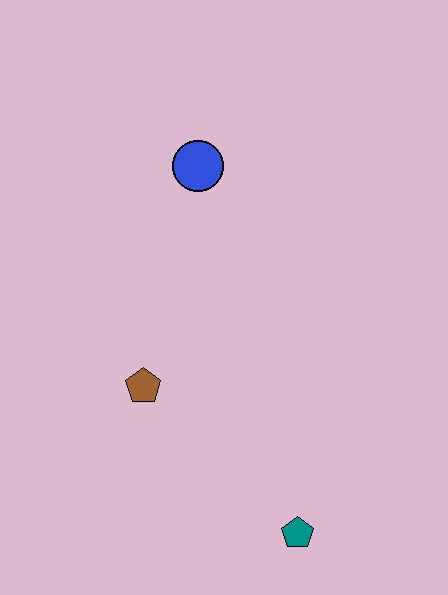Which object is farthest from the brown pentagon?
The blue circle is farthest from the brown pentagon.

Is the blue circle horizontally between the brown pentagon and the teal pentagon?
Yes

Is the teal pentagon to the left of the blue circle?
No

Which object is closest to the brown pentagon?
The teal pentagon is closest to the brown pentagon.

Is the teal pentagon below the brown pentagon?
Yes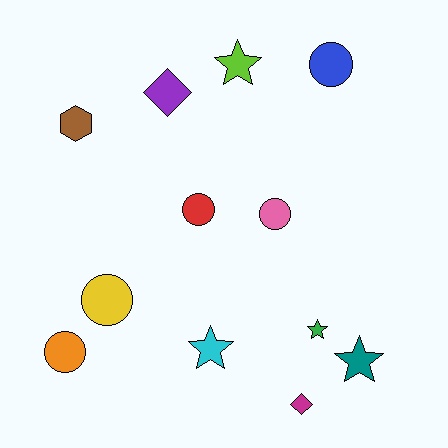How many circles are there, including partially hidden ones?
There are 5 circles.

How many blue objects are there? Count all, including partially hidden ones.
There is 1 blue object.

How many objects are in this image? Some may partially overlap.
There are 12 objects.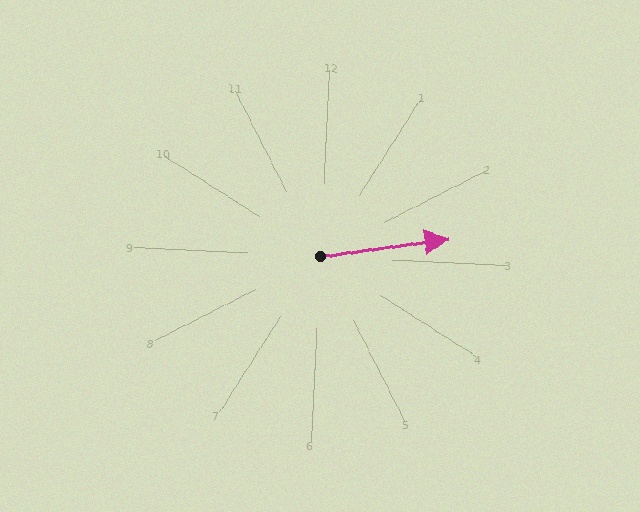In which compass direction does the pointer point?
East.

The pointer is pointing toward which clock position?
Roughly 3 o'clock.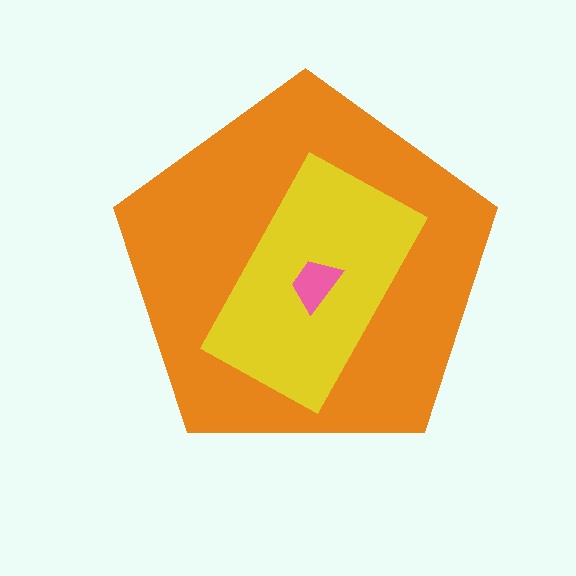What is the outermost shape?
The orange pentagon.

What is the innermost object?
The pink trapezoid.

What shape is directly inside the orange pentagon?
The yellow rectangle.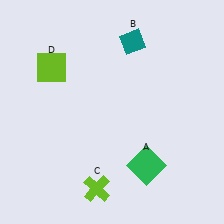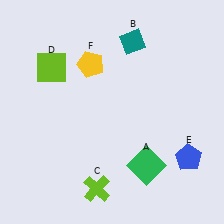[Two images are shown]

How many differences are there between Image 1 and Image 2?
There are 2 differences between the two images.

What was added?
A blue pentagon (E), a yellow pentagon (F) were added in Image 2.